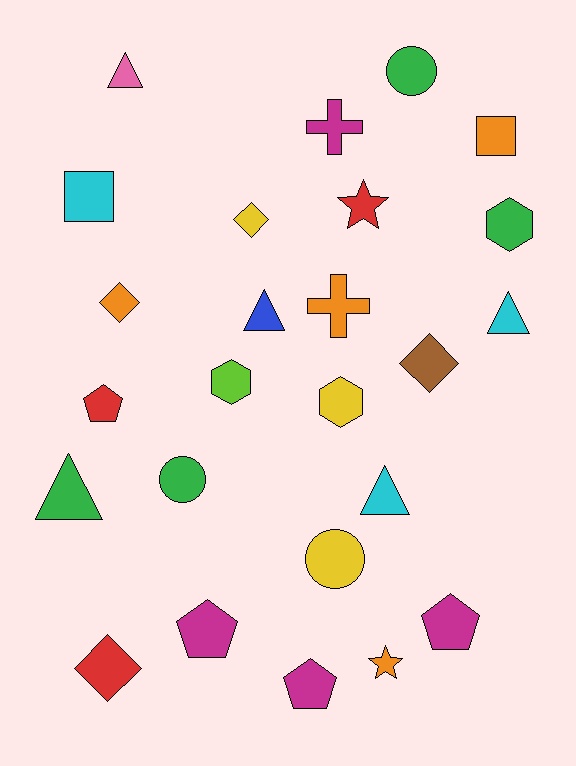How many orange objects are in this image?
There are 4 orange objects.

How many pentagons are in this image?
There are 4 pentagons.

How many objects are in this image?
There are 25 objects.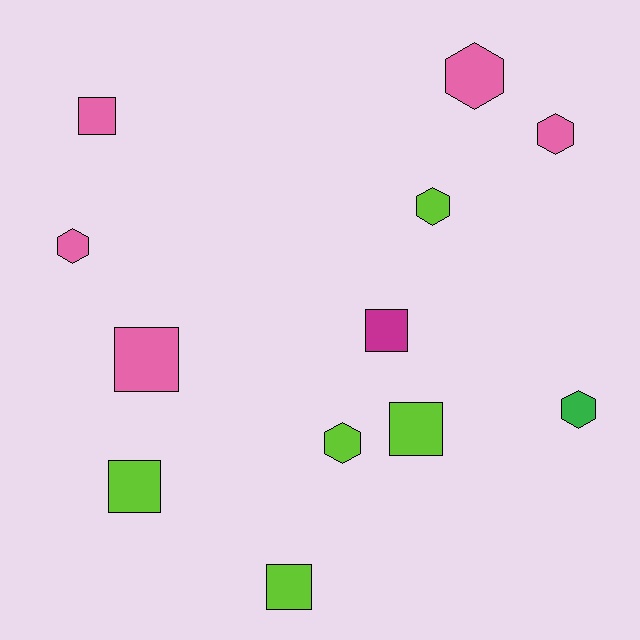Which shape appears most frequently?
Hexagon, with 6 objects.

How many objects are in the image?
There are 12 objects.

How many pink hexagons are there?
There are 3 pink hexagons.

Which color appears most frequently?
Pink, with 5 objects.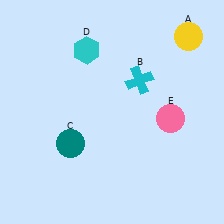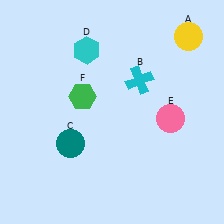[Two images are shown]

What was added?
A green hexagon (F) was added in Image 2.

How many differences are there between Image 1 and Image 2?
There is 1 difference between the two images.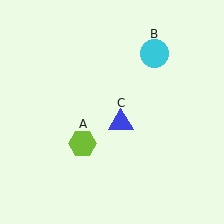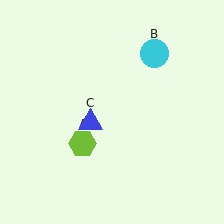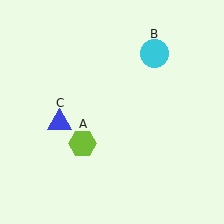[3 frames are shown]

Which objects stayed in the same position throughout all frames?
Lime hexagon (object A) and cyan circle (object B) remained stationary.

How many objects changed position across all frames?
1 object changed position: blue triangle (object C).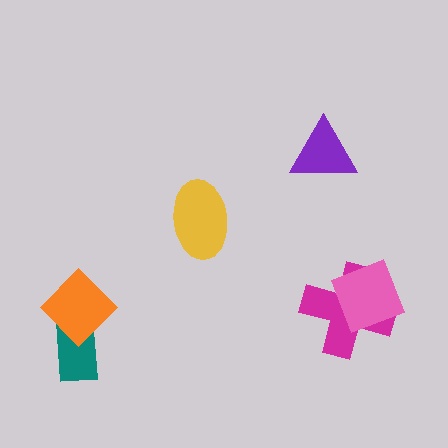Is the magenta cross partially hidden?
Yes, it is partially covered by another shape.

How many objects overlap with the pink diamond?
1 object overlaps with the pink diamond.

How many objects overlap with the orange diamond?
1 object overlaps with the orange diamond.